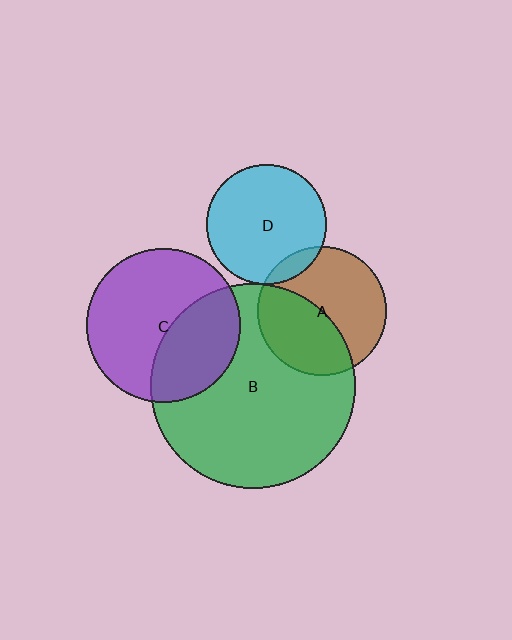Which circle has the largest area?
Circle B (green).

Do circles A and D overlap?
Yes.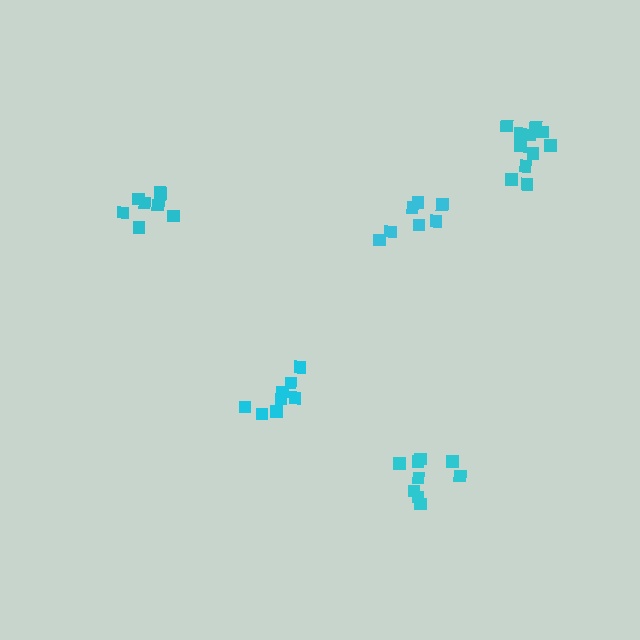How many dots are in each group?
Group 1: 8 dots, Group 2: 9 dots, Group 3: 8 dots, Group 4: 7 dots, Group 5: 12 dots (44 total).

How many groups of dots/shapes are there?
There are 5 groups.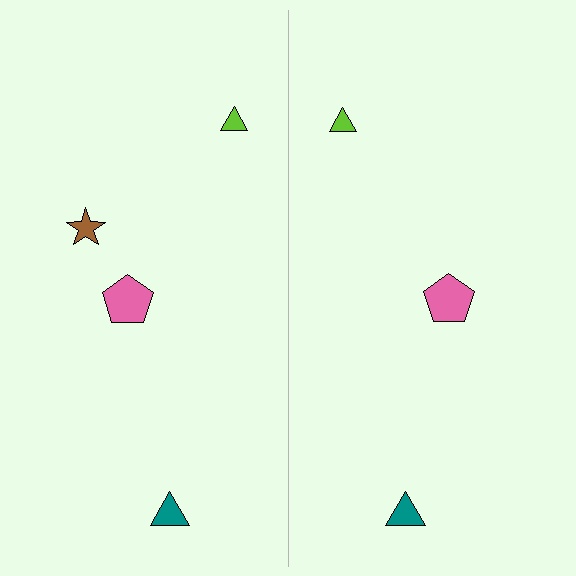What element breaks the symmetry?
A brown star is missing from the right side.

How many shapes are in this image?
There are 7 shapes in this image.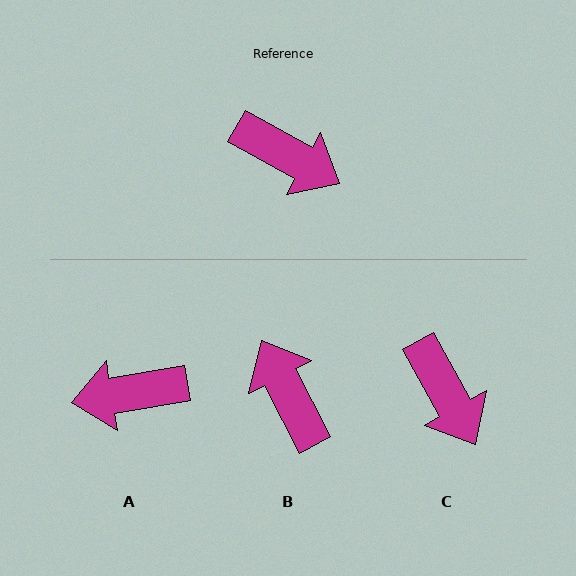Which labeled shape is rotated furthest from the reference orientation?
B, about 147 degrees away.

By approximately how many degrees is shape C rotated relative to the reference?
Approximately 32 degrees clockwise.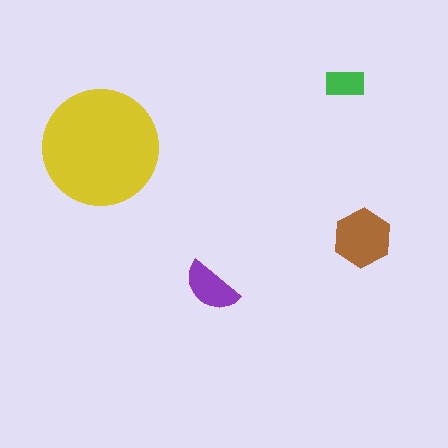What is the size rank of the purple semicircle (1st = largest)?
3rd.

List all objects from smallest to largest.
The green rectangle, the purple semicircle, the brown hexagon, the yellow circle.